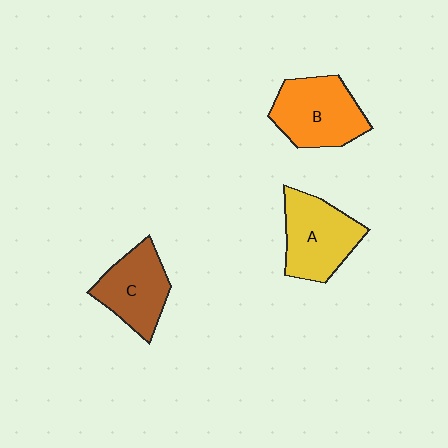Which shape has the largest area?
Shape B (orange).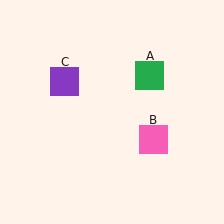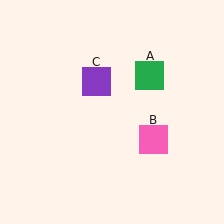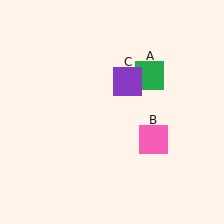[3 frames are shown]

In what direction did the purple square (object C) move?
The purple square (object C) moved right.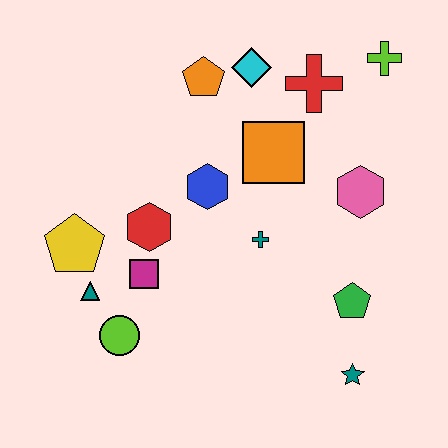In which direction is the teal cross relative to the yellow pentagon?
The teal cross is to the right of the yellow pentagon.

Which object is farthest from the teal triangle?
The lime cross is farthest from the teal triangle.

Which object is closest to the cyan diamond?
The orange pentagon is closest to the cyan diamond.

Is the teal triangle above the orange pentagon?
No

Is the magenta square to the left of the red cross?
Yes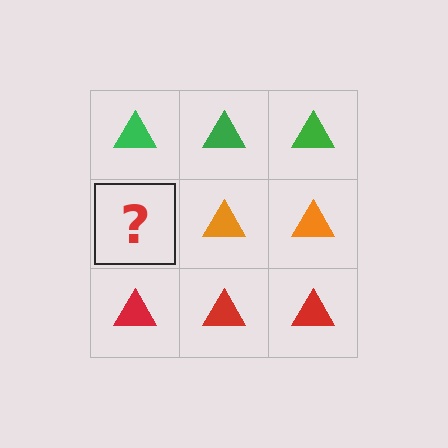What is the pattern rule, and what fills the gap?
The rule is that each row has a consistent color. The gap should be filled with an orange triangle.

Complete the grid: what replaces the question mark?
The question mark should be replaced with an orange triangle.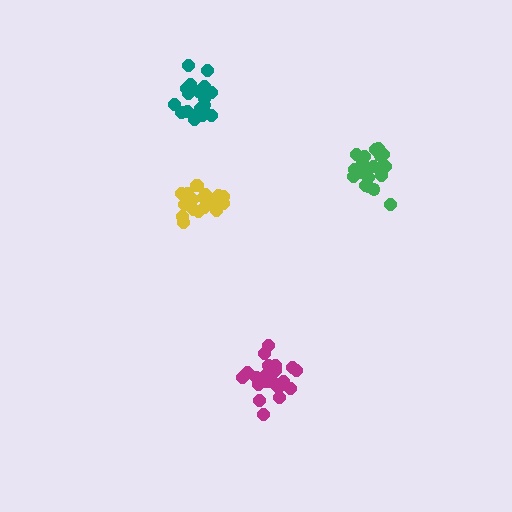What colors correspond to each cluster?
The clusters are colored: teal, green, magenta, yellow.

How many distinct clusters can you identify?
There are 4 distinct clusters.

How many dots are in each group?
Group 1: 19 dots, Group 2: 21 dots, Group 3: 21 dots, Group 4: 20 dots (81 total).